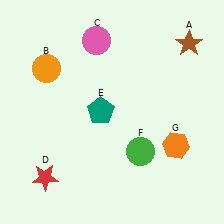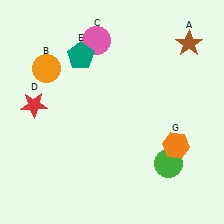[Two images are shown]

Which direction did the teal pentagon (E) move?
The teal pentagon (E) moved up.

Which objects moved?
The objects that moved are: the red star (D), the teal pentagon (E), the green circle (F).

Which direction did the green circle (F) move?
The green circle (F) moved right.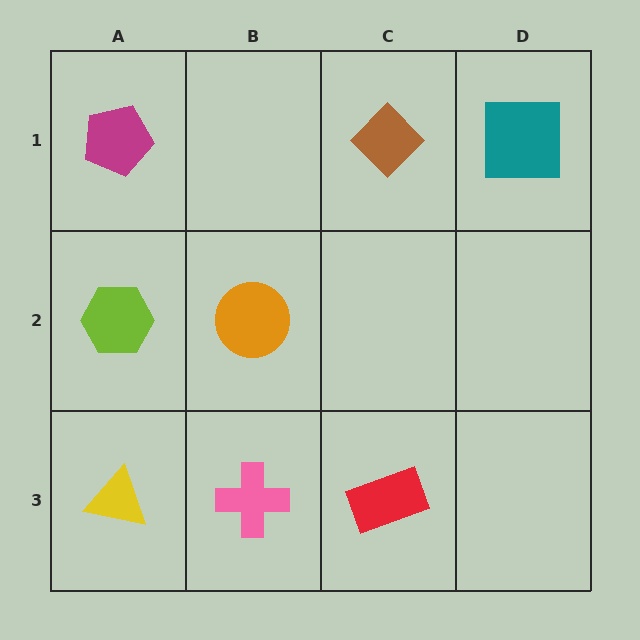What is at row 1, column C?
A brown diamond.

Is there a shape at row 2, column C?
No, that cell is empty.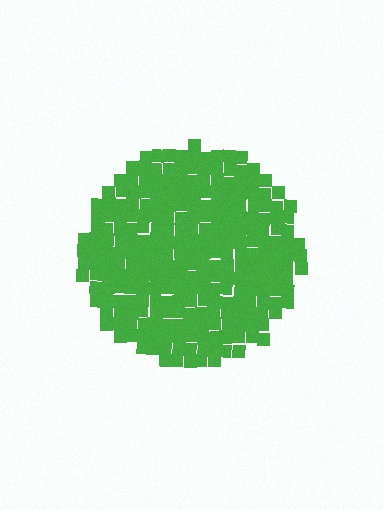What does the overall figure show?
The overall figure shows a circle.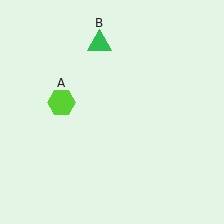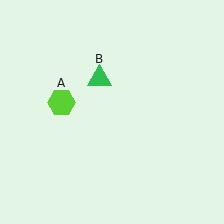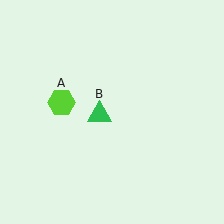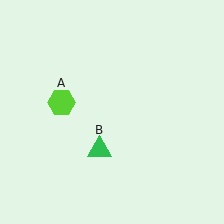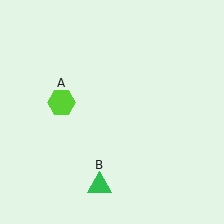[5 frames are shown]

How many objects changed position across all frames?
1 object changed position: green triangle (object B).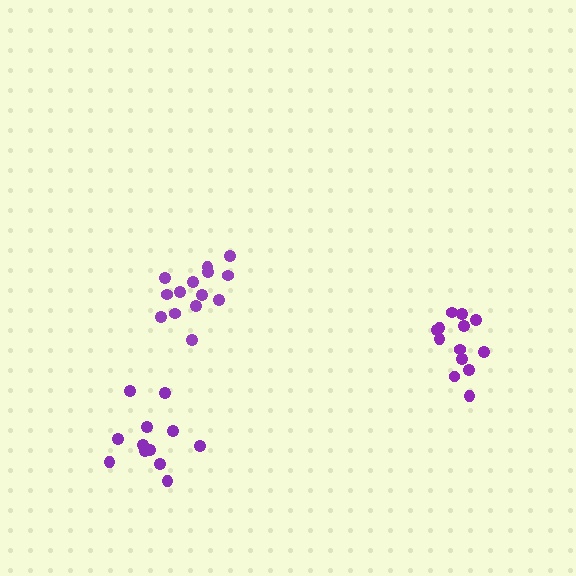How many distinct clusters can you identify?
There are 3 distinct clusters.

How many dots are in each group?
Group 1: 14 dots, Group 2: 13 dots, Group 3: 12 dots (39 total).